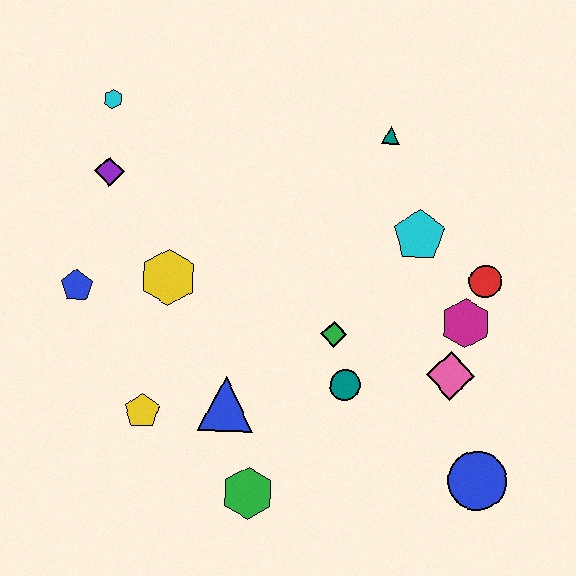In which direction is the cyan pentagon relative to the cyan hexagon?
The cyan pentagon is to the right of the cyan hexagon.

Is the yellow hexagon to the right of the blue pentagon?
Yes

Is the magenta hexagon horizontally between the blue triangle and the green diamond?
No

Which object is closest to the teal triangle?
The cyan pentagon is closest to the teal triangle.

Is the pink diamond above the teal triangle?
No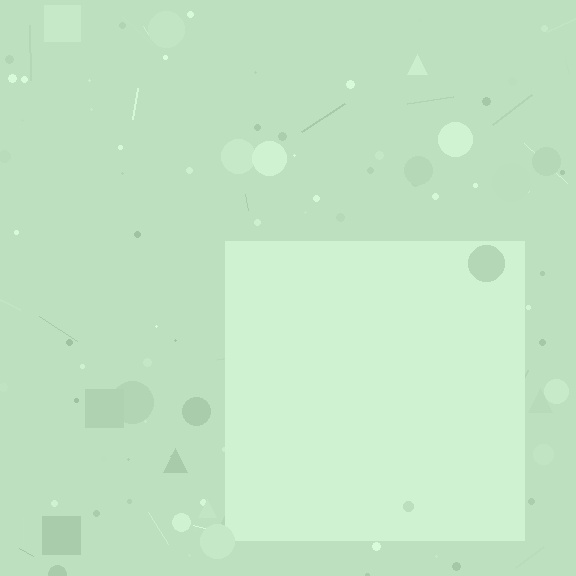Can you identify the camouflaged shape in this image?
The camouflaged shape is a square.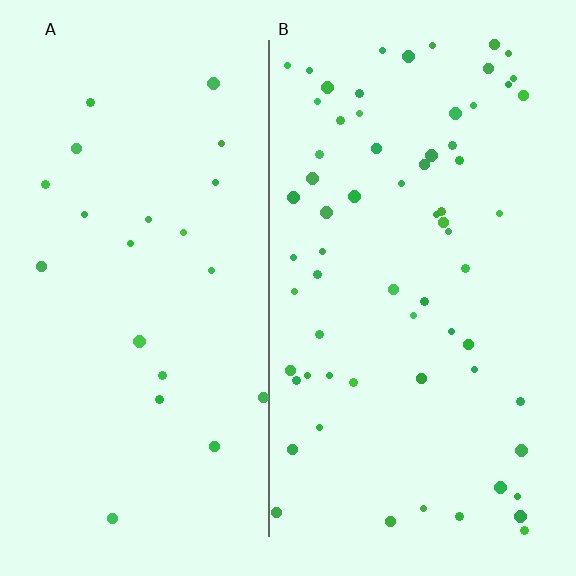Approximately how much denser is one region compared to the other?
Approximately 3.0× — region B over region A.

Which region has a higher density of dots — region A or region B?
B (the right).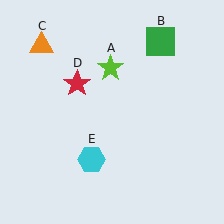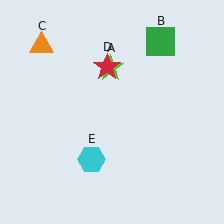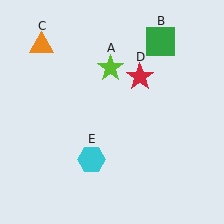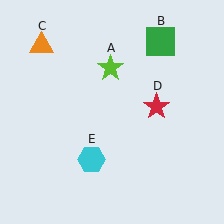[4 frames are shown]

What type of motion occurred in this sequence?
The red star (object D) rotated clockwise around the center of the scene.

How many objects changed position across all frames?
1 object changed position: red star (object D).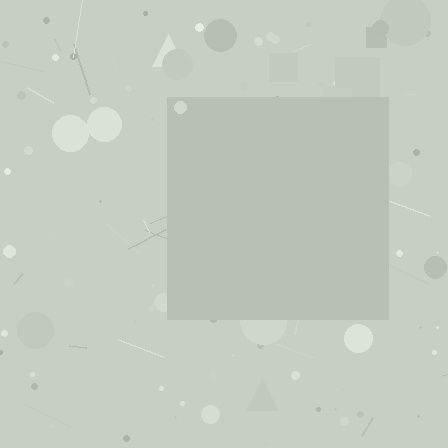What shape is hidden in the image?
A square is hidden in the image.